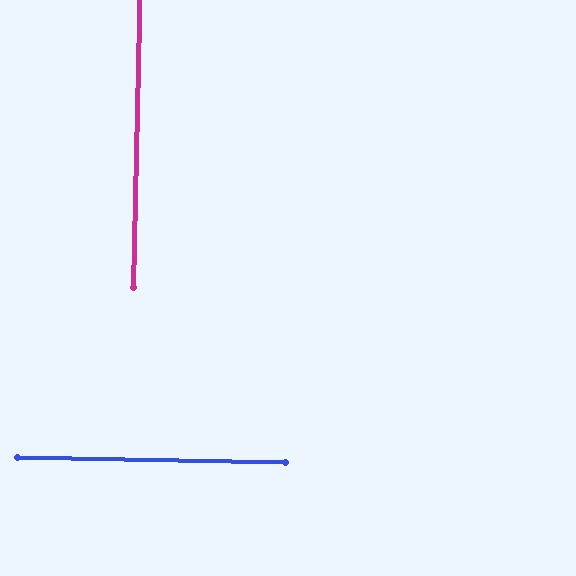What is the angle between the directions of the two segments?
Approximately 90 degrees.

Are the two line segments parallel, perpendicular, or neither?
Perpendicular — they meet at approximately 90°.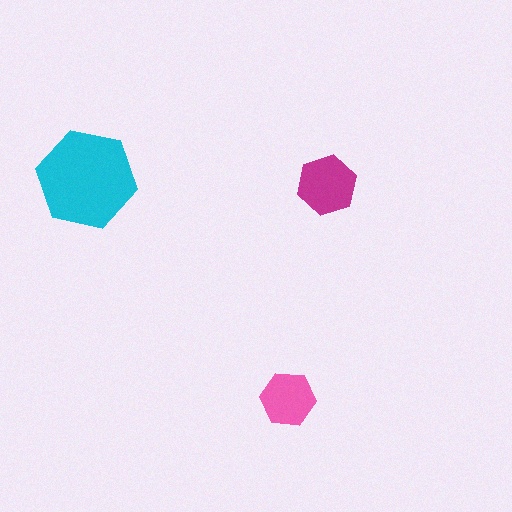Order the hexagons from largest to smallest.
the cyan one, the magenta one, the pink one.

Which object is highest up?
The cyan hexagon is topmost.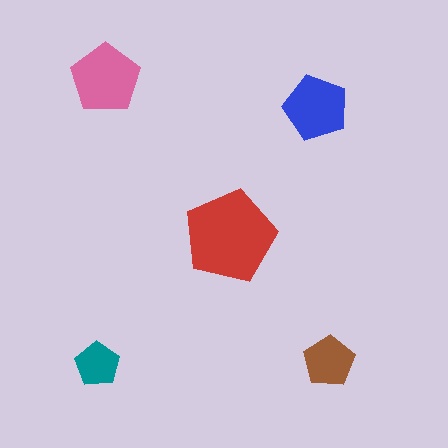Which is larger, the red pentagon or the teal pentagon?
The red one.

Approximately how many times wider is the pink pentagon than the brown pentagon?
About 1.5 times wider.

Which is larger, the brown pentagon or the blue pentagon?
The blue one.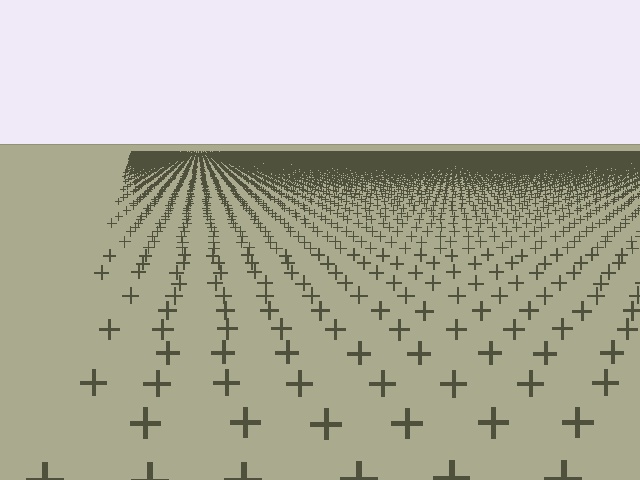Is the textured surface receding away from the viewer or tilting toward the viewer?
The surface is receding away from the viewer. Texture elements get smaller and denser toward the top.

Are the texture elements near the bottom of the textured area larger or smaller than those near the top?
Larger. Near the bottom, elements are closer to the viewer and appear at a bigger on-screen size.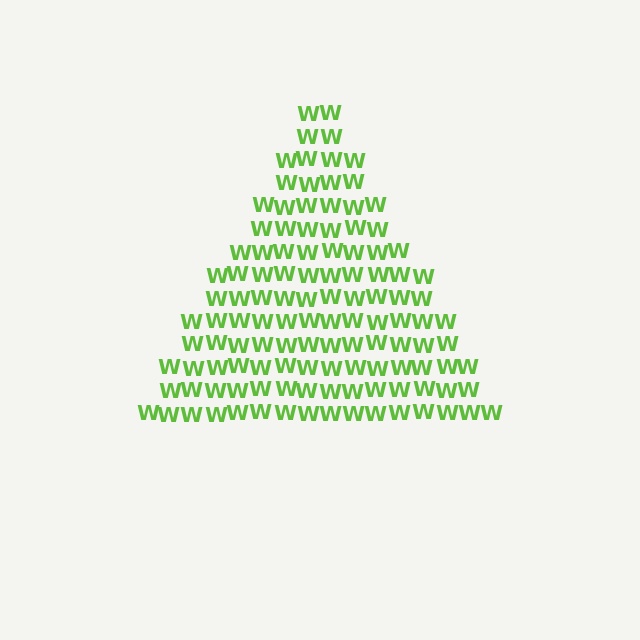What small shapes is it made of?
It is made of small letter W's.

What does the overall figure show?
The overall figure shows a triangle.